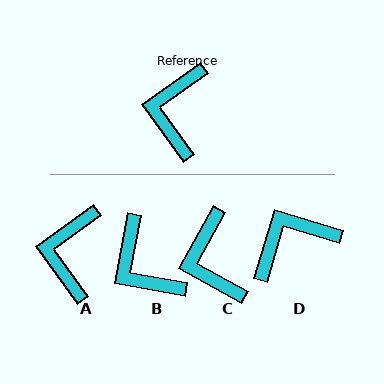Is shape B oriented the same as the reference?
No, it is off by about 44 degrees.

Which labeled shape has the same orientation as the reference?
A.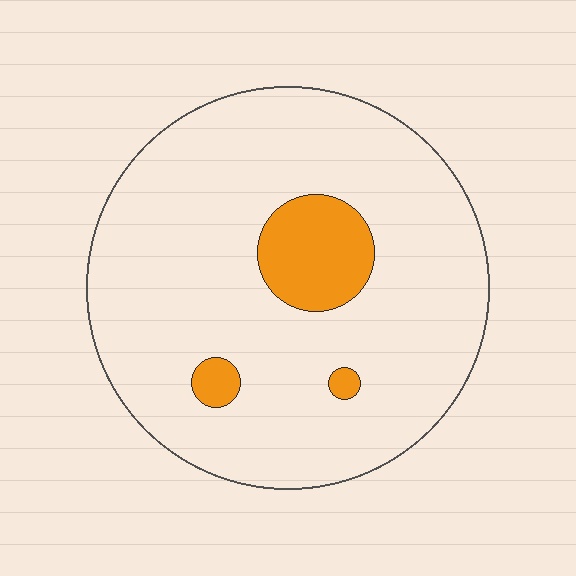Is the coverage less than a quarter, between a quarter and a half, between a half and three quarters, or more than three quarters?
Less than a quarter.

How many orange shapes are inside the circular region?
3.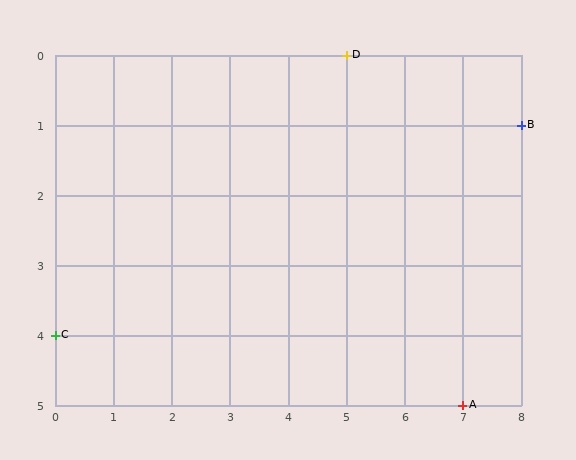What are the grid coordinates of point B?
Point B is at grid coordinates (8, 1).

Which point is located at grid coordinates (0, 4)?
Point C is at (0, 4).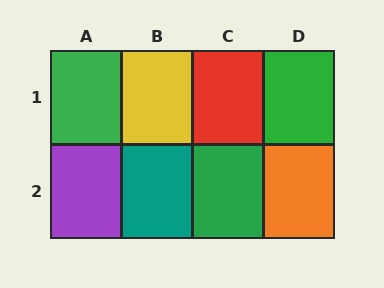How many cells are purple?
1 cell is purple.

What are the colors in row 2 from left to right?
Purple, teal, green, orange.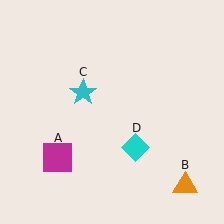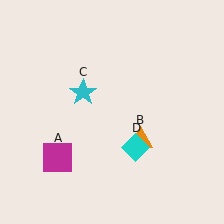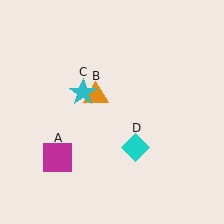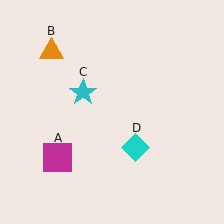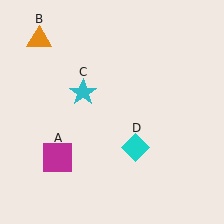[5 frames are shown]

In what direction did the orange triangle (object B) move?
The orange triangle (object B) moved up and to the left.